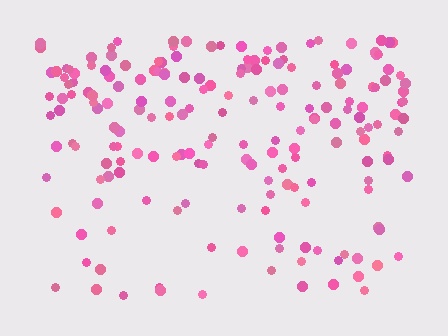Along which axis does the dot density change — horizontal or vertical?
Vertical.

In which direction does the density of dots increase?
From bottom to top, with the top side densest.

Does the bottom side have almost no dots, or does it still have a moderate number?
Still a moderate number, just noticeably fewer than the top.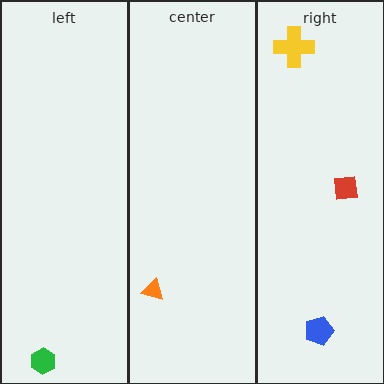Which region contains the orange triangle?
The center region.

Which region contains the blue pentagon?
The right region.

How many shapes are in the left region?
1.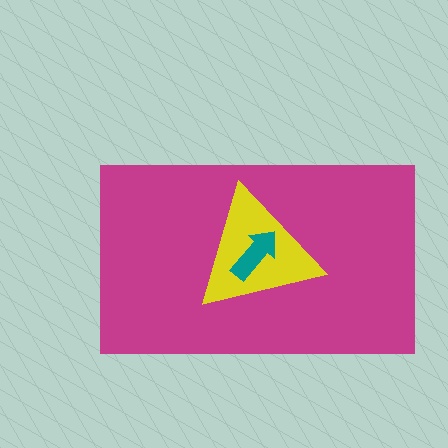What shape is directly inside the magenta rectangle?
The yellow triangle.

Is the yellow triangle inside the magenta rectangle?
Yes.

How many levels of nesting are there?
3.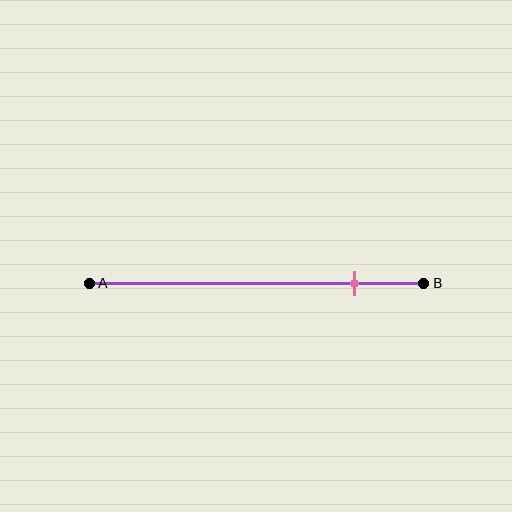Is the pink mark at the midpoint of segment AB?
No, the mark is at about 80% from A, not at the 50% midpoint.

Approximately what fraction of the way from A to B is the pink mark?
The pink mark is approximately 80% of the way from A to B.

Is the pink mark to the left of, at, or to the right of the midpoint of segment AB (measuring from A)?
The pink mark is to the right of the midpoint of segment AB.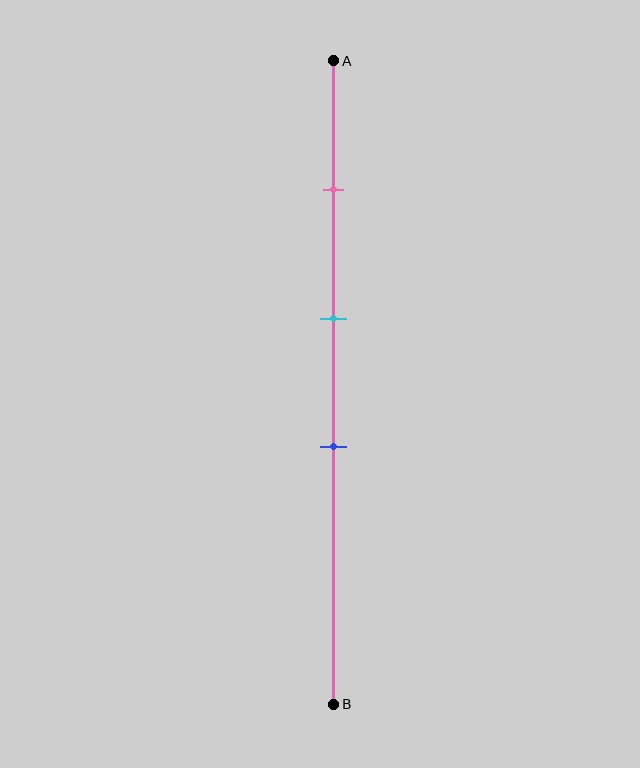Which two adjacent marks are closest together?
The cyan and blue marks are the closest adjacent pair.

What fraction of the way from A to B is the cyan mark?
The cyan mark is approximately 40% (0.4) of the way from A to B.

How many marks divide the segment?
There are 3 marks dividing the segment.